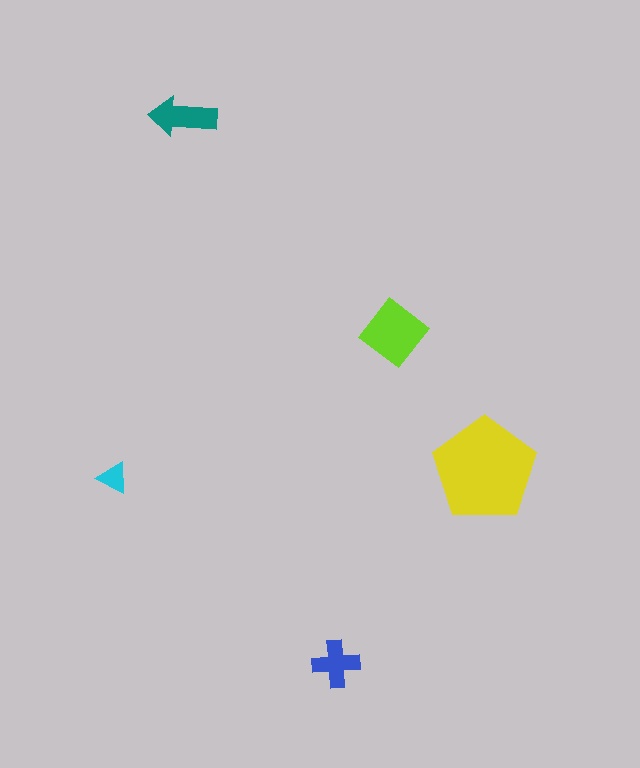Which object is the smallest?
The cyan triangle.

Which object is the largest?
The yellow pentagon.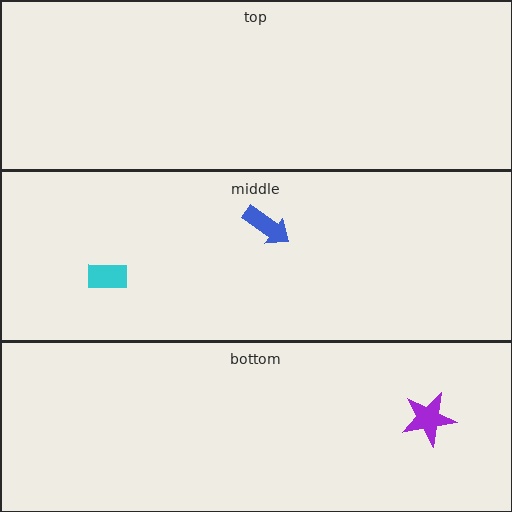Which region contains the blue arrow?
The middle region.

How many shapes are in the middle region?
2.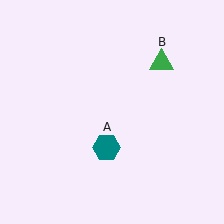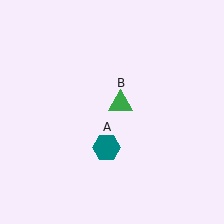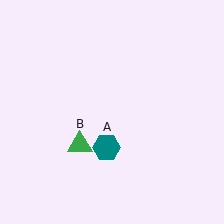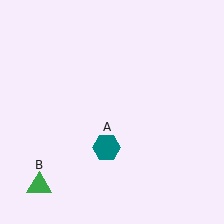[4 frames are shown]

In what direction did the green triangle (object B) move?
The green triangle (object B) moved down and to the left.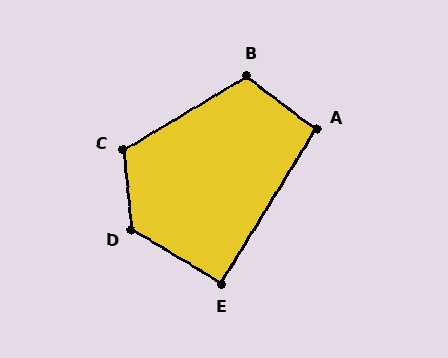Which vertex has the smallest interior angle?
E, at approximately 90 degrees.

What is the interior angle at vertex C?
Approximately 114 degrees (obtuse).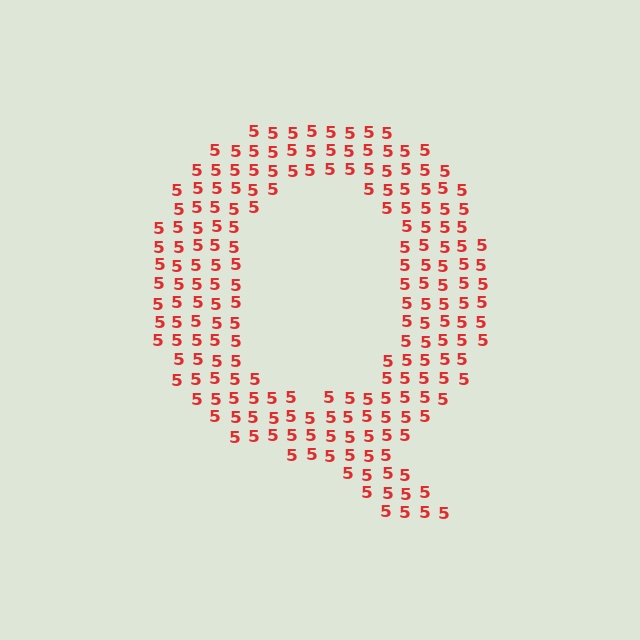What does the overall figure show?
The overall figure shows the letter Q.